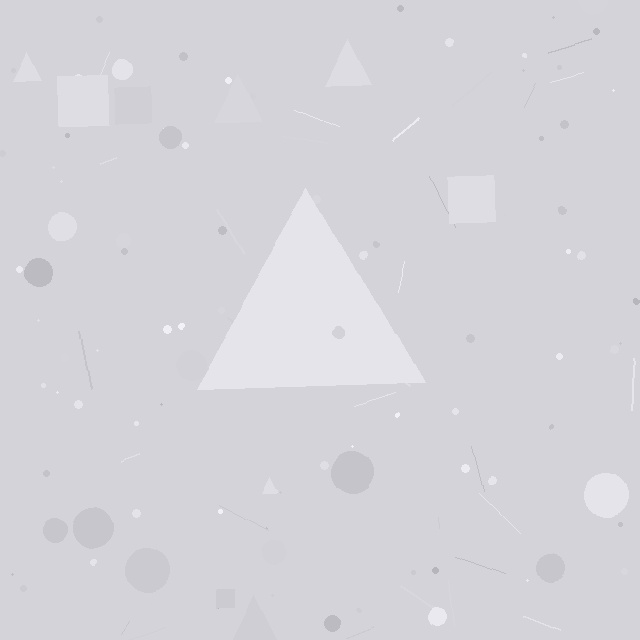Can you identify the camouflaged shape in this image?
The camouflaged shape is a triangle.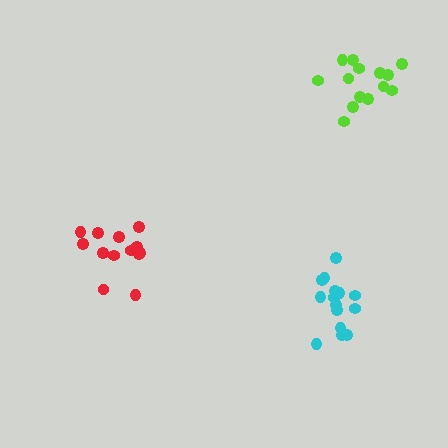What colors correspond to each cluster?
The clusters are colored: red, cyan, lime.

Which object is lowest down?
The cyan cluster is bottommost.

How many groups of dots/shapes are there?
There are 3 groups.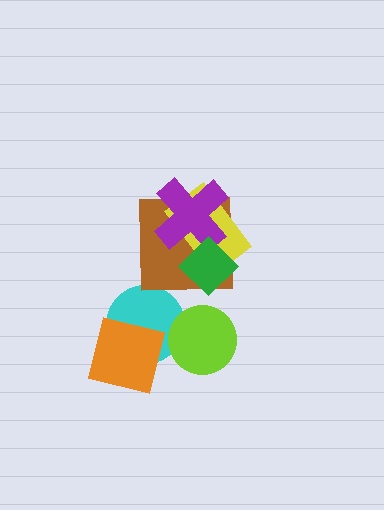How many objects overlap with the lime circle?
1 object overlaps with the lime circle.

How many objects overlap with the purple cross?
3 objects overlap with the purple cross.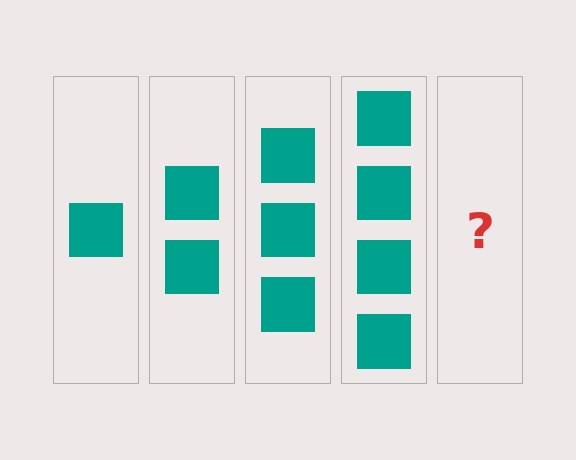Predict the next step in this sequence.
The next step is 5 squares.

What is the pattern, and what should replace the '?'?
The pattern is that each step adds one more square. The '?' should be 5 squares.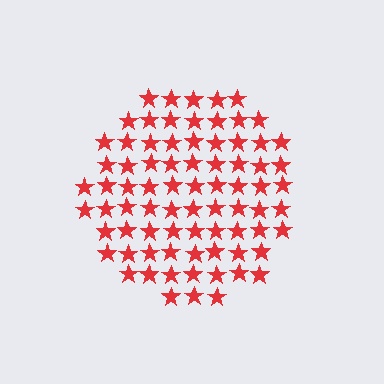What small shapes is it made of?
It is made of small stars.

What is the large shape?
The large shape is a circle.